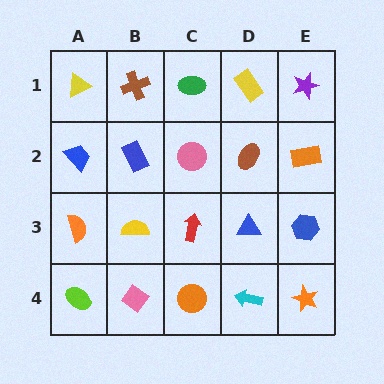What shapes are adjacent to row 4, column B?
A yellow semicircle (row 3, column B), a lime ellipse (row 4, column A), an orange circle (row 4, column C).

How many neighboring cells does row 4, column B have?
3.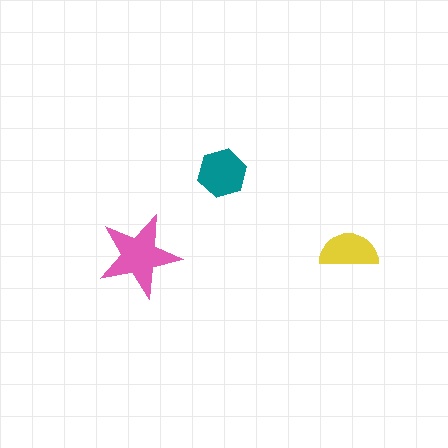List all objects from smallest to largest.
The yellow semicircle, the teal hexagon, the pink star.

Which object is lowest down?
The pink star is bottommost.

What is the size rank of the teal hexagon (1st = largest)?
2nd.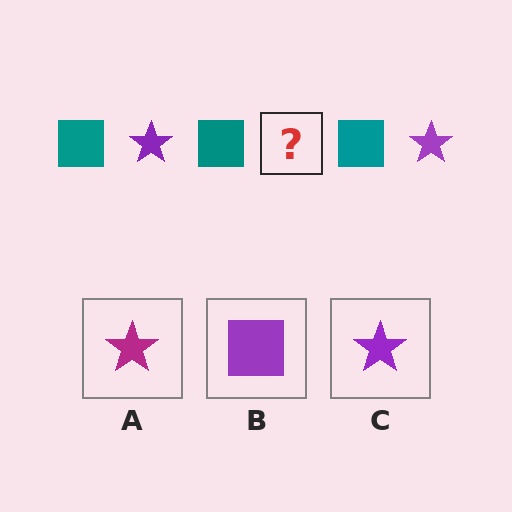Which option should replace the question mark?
Option C.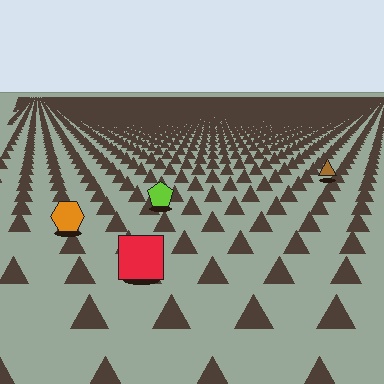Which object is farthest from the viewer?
The brown triangle is farthest from the viewer. It appears smaller and the ground texture around it is denser.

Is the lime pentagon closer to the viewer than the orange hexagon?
No. The orange hexagon is closer — you can tell from the texture gradient: the ground texture is coarser near it.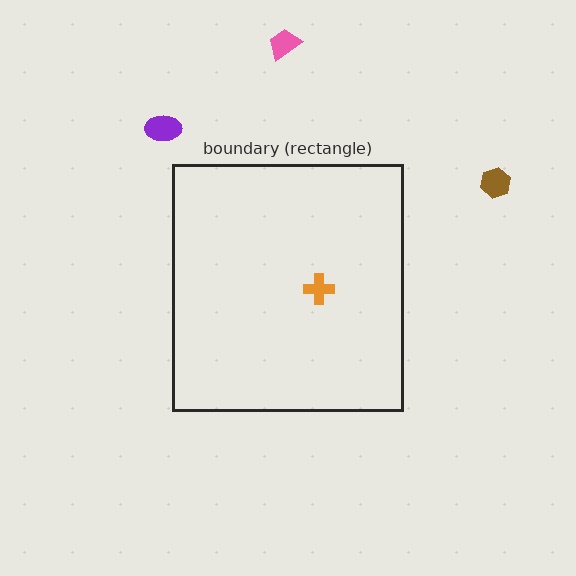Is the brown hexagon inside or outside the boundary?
Outside.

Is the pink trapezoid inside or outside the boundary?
Outside.